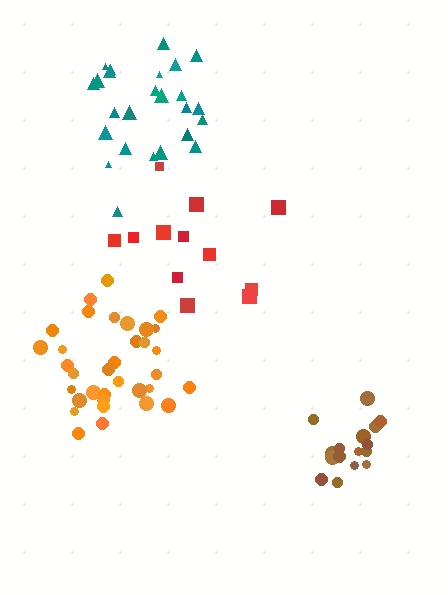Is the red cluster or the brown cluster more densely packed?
Brown.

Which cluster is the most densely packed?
Brown.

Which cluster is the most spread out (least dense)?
Red.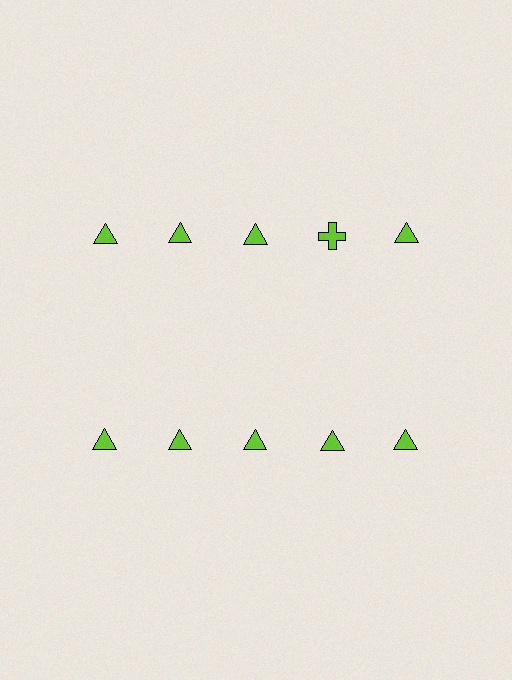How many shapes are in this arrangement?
There are 10 shapes arranged in a grid pattern.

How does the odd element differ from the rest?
It has a different shape: cross instead of triangle.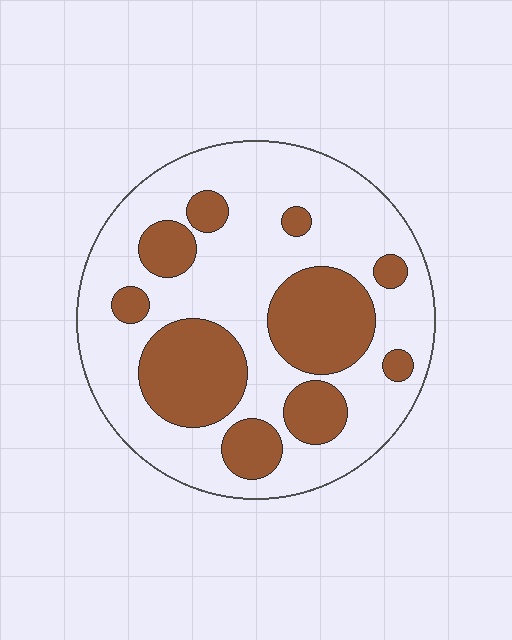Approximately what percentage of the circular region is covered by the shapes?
Approximately 30%.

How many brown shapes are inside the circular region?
10.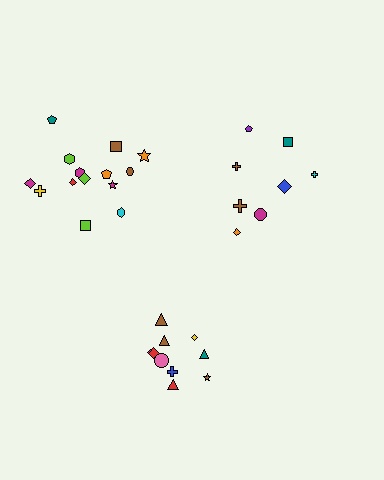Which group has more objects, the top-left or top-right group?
The top-left group.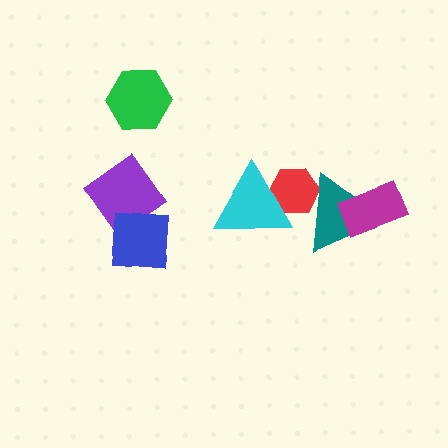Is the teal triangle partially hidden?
Yes, it is partially covered by another shape.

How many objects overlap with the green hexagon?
0 objects overlap with the green hexagon.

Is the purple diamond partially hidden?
Yes, it is partially covered by another shape.